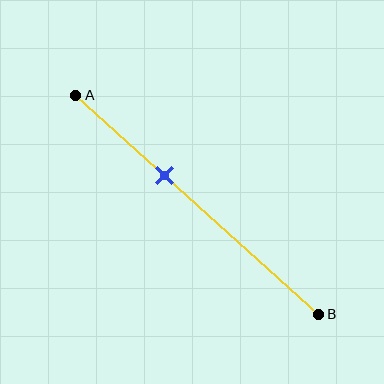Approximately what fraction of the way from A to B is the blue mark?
The blue mark is approximately 35% of the way from A to B.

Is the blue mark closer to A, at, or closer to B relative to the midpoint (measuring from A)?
The blue mark is closer to point A than the midpoint of segment AB.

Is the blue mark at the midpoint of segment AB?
No, the mark is at about 35% from A, not at the 50% midpoint.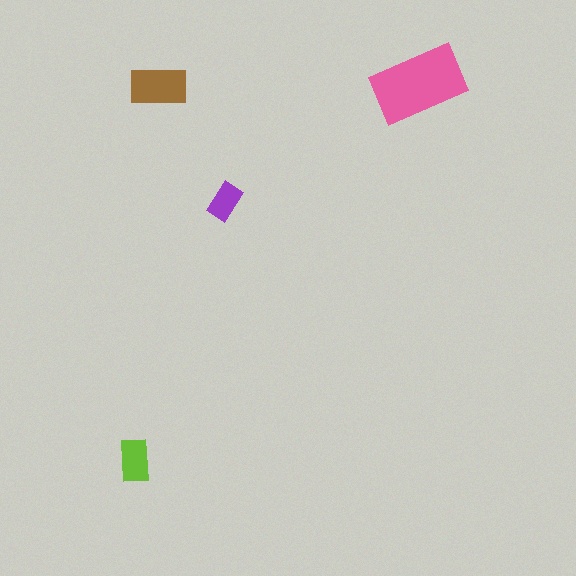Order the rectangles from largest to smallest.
the pink one, the brown one, the lime one, the purple one.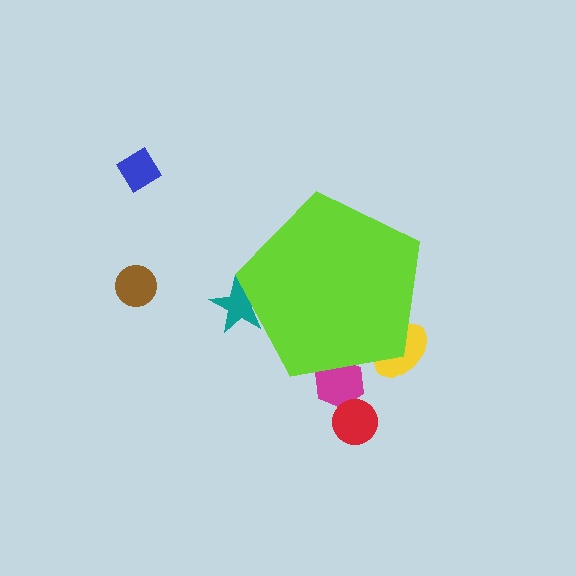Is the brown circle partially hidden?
No, the brown circle is fully visible.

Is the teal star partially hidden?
Yes, the teal star is partially hidden behind the lime pentagon.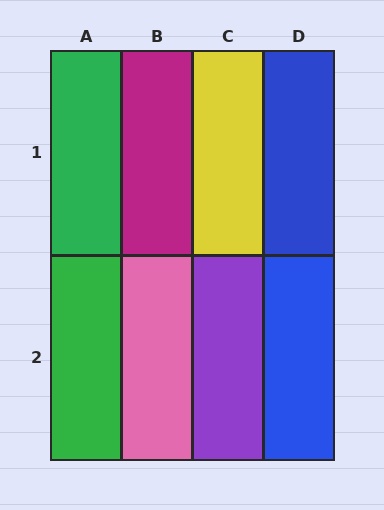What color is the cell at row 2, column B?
Pink.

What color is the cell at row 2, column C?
Purple.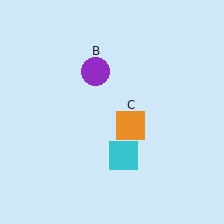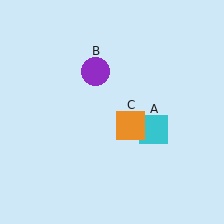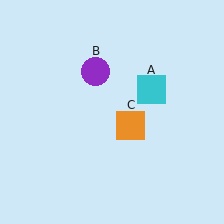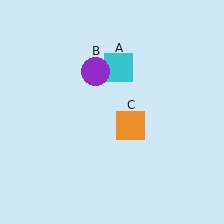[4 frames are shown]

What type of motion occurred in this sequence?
The cyan square (object A) rotated counterclockwise around the center of the scene.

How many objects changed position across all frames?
1 object changed position: cyan square (object A).